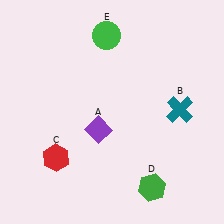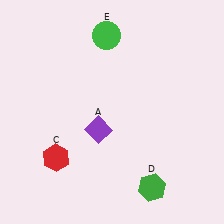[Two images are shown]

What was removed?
The teal cross (B) was removed in Image 2.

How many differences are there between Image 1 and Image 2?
There is 1 difference between the two images.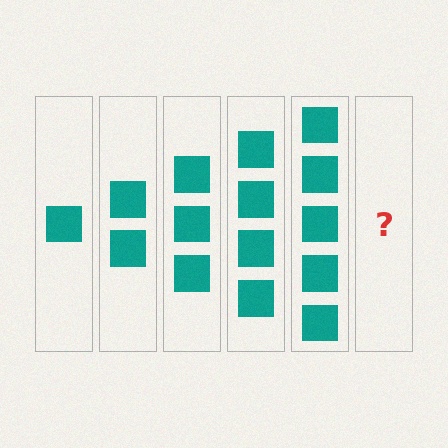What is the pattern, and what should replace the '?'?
The pattern is that each step adds one more square. The '?' should be 6 squares.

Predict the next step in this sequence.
The next step is 6 squares.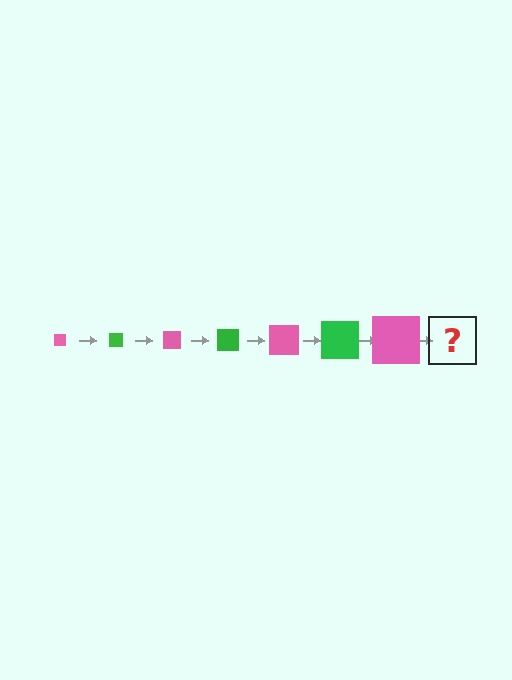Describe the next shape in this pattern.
It should be a green square, larger than the previous one.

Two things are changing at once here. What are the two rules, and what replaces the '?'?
The two rules are that the square grows larger each step and the color cycles through pink and green. The '?' should be a green square, larger than the previous one.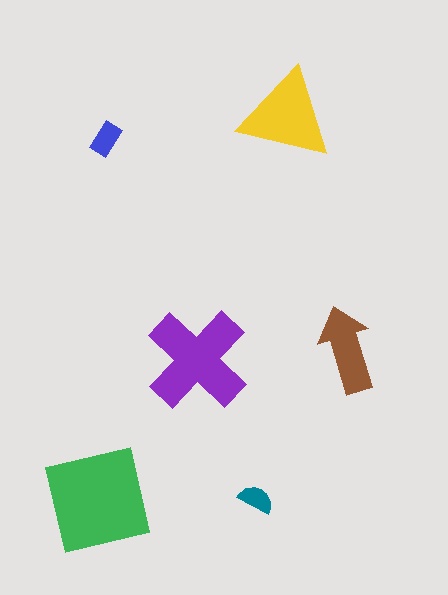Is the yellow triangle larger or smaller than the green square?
Smaller.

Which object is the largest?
The green square.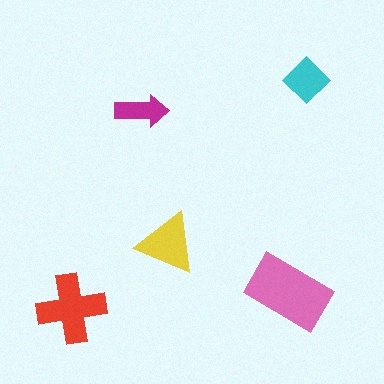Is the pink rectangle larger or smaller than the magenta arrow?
Larger.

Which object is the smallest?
The magenta arrow.